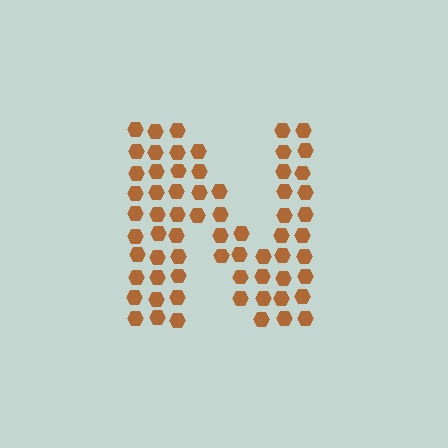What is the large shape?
The large shape is the letter N.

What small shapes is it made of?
It is made of small hexagons.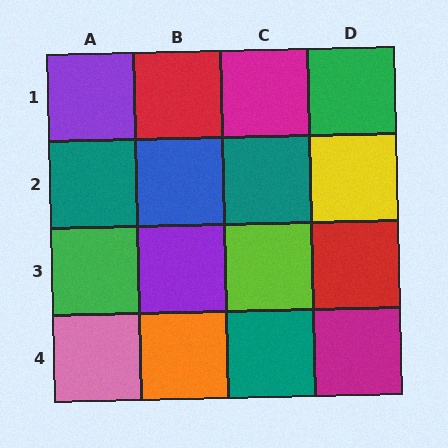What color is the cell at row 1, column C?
Magenta.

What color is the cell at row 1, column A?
Purple.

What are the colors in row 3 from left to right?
Green, purple, lime, red.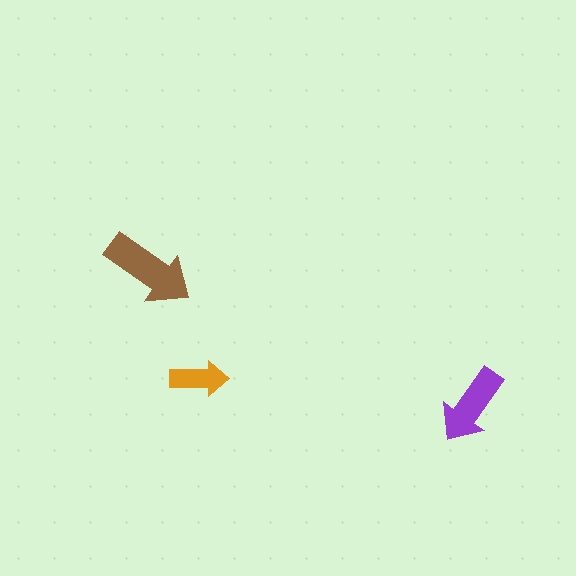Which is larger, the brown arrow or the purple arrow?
The brown one.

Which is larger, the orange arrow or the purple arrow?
The purple one.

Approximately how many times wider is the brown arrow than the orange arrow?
About 1.5 times wider.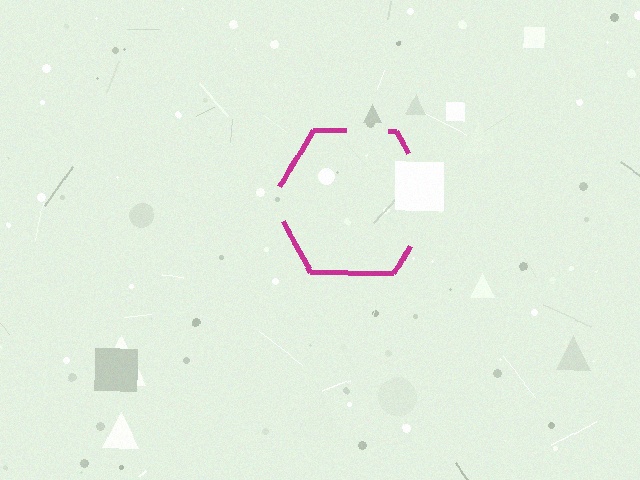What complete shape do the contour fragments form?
The contour fragments form a hexagon.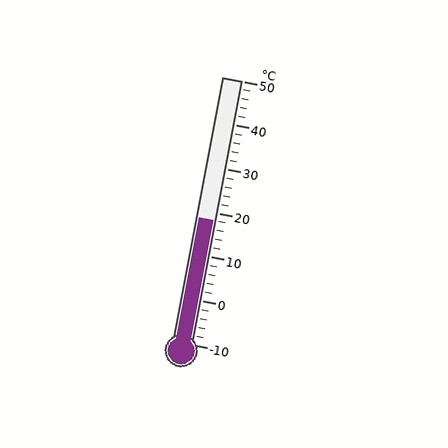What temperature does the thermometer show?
The thermometer shows approximately 18°C.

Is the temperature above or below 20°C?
The temperature is below 20°C.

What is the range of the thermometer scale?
The thermometer scale ranges from -10°C to 50°C.